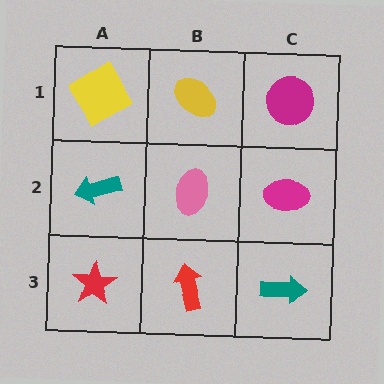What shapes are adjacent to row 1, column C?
A magenta ellipse (row 2, column C), a yellow ellipse (row 1, column B).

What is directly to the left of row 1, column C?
A yellow ellipse.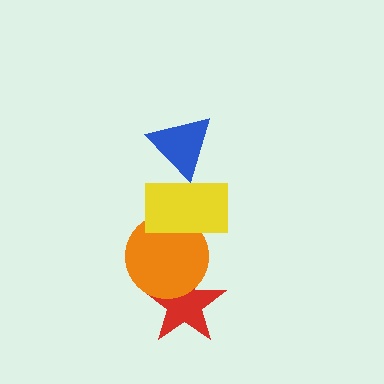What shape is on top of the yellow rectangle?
The blue triangle is on top of the yellow rectangle.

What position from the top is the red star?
The red star is 4th from the top.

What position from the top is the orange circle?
The orange circle is 3rd from the top.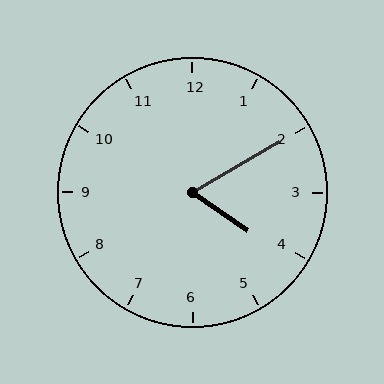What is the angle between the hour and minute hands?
Approximately 65 degrees.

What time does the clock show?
4:10.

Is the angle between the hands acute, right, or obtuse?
It is acute.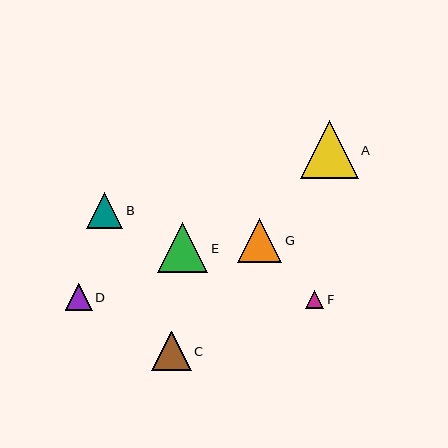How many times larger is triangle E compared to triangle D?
Triangle E is approximately 1.9 times the size of triangle D.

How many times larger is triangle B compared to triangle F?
Triangle B is approximately 2.0 times the size of triangle F.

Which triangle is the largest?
Triangle A is the largest with a size of approximately 58 pixels.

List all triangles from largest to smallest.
From largest to smallest: A, E, G, C, B, D, F.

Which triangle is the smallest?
Triangle F is the smallest with a size of approximately 18 pixels.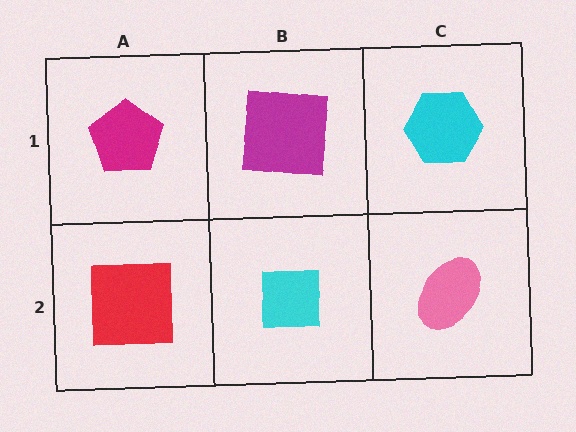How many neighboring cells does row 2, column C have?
2.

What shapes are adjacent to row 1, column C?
A pink ellipse (row 2, column C), a magenta square (row 1, column B).